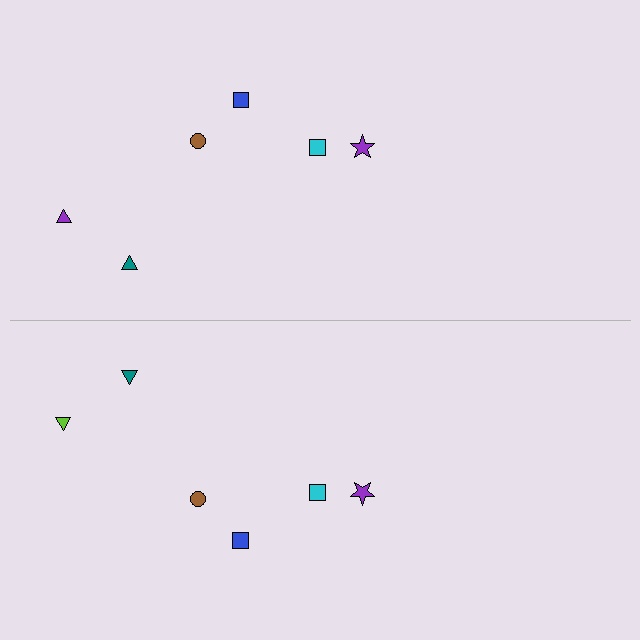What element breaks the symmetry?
The lime triangle on the bottom side breaks the symmetry — its mirror counterpart is purple.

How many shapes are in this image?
There are 12 shapes in this image.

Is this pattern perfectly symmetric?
No, the pattern is not perfectly symmetric. The lime triangle on the bottom side breaks the symmetry — its mirror counterpart is purple.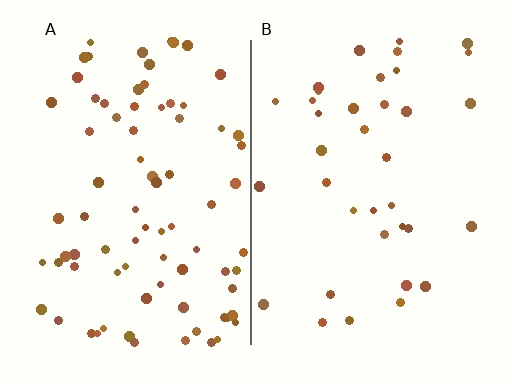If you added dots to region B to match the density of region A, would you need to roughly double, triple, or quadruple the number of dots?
Approximately double.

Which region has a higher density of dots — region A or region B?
A (the left).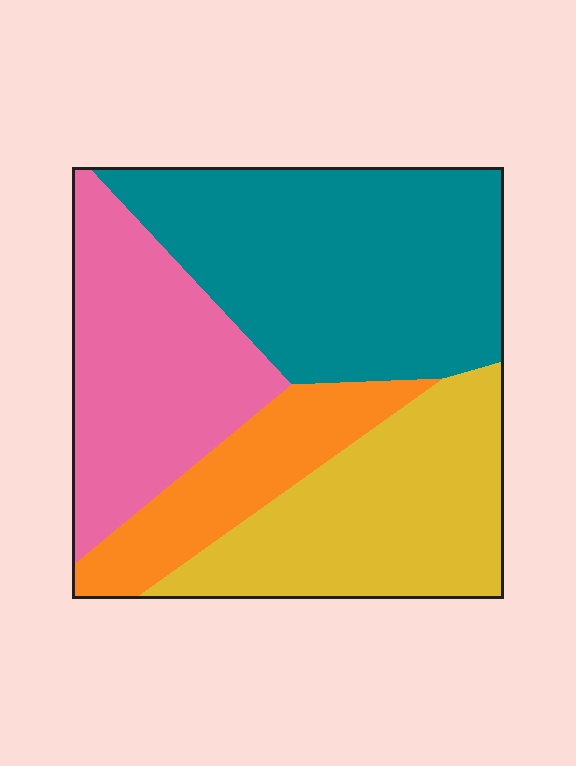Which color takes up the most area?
Teal, at roughly 35%.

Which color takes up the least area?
Orange, at roughly 15%.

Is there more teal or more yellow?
Teal.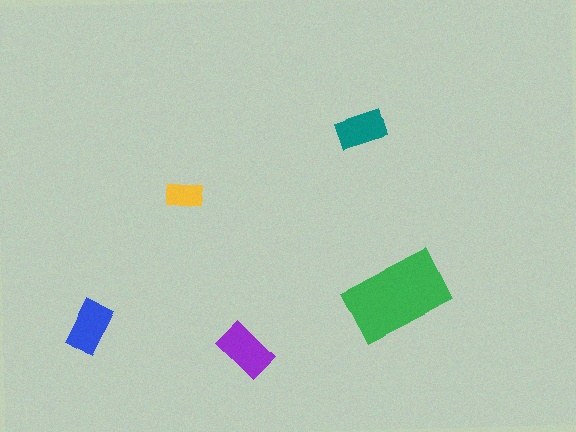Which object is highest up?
The teal rectangle is topmost.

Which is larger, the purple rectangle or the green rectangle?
The green one.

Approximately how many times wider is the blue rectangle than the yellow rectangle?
About 1.5 times wider.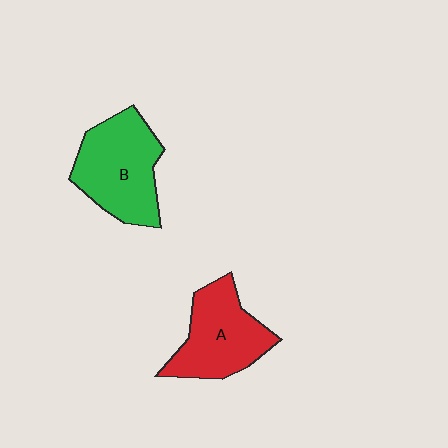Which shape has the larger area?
Shape B (green).